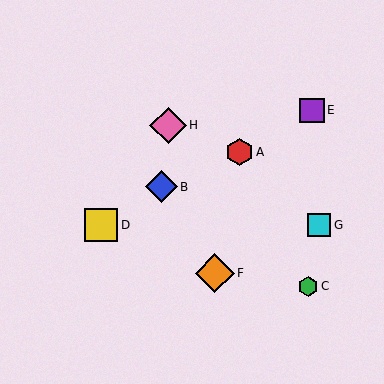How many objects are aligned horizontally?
2 objects (D, G) are aligned horizontally.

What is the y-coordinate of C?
Object C is at y≈286.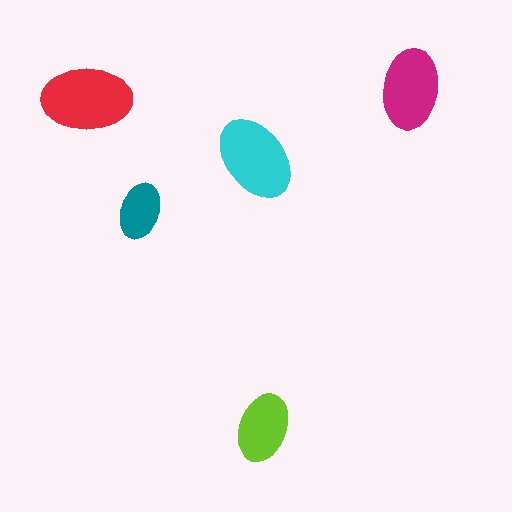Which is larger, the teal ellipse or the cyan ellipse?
The cyan one.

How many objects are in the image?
There are 5 objects in the image.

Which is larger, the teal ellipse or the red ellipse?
The red one.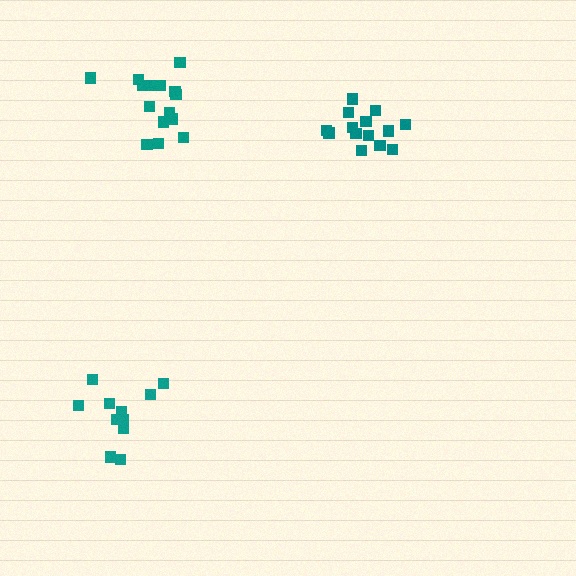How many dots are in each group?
Group 1: 14 dots, Group 2: 15 dots, Group 3: 11 dots (40 total).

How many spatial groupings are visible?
There are 3 spatial groupings.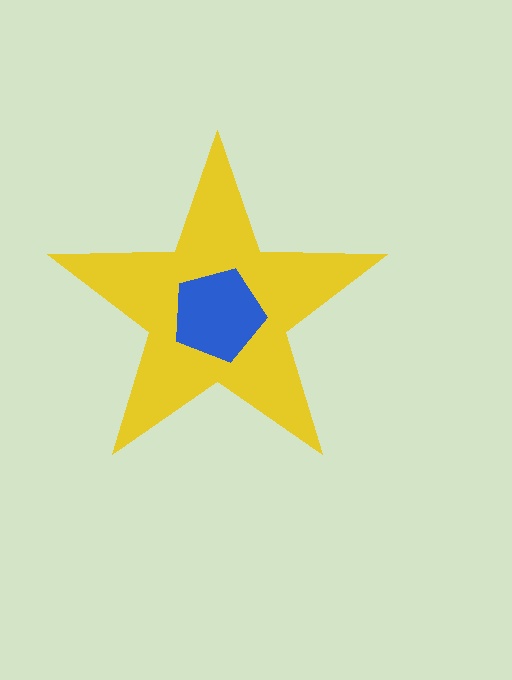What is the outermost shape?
The yellow star.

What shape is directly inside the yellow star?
The blue pentagon.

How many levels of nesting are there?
2.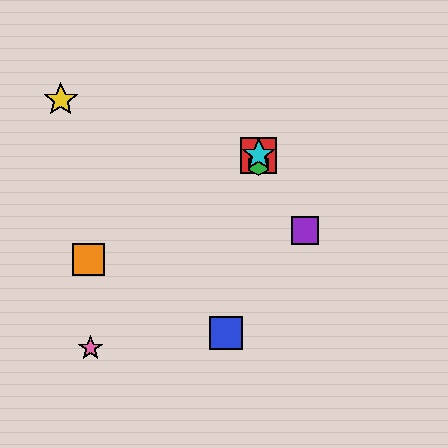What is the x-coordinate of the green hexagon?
The green hexagon is at x≈259.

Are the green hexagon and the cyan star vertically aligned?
Yes, both are at x≈259.